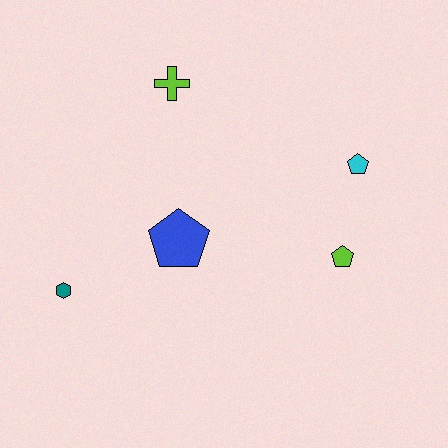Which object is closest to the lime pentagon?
The cyan pentagon is closest to the lime pentagon.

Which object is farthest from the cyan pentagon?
The teal hexagon is farthest from the cyan pentagon.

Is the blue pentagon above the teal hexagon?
Yes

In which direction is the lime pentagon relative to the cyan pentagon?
The lime pentagon is below the cyan pentagon.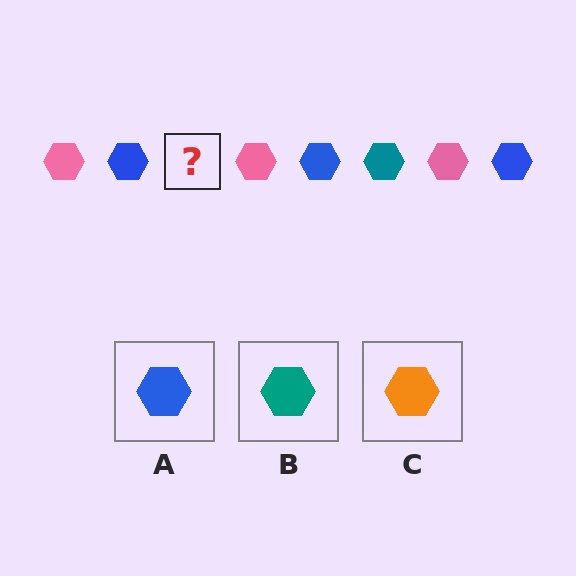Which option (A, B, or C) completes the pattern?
B.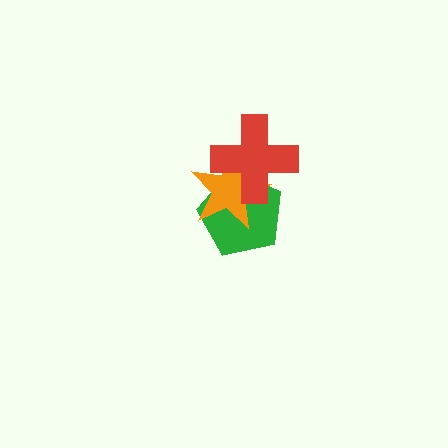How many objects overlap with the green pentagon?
2 objects overlap with the green pentagon.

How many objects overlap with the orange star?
2 objects overlap with the orange star.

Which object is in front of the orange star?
The red cross is in front of the orange star.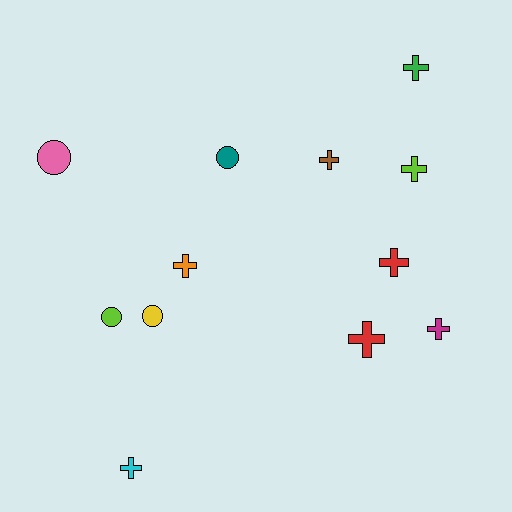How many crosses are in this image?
There are 8 crosses.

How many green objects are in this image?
There is 1 green object.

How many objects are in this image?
There are 12 objects.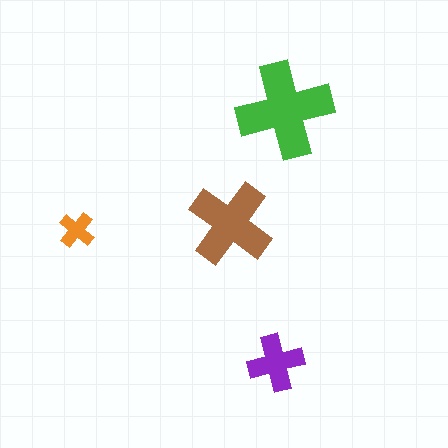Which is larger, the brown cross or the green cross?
The green one.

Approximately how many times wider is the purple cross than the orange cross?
About 1.5 times wider.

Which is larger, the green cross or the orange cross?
The green one.